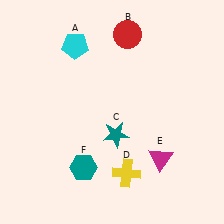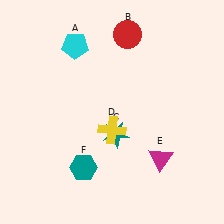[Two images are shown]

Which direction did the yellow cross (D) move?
The yellow cross (D) moved up.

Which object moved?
The yellow cross (D) moved up.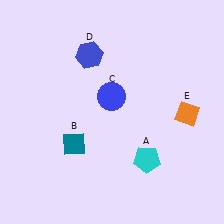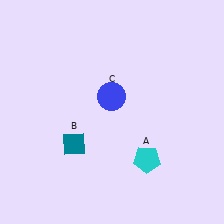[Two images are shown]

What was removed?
The blue hexagon (D), the orange diamond (E) were removed in Image 2.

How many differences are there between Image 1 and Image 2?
There are 2 differences between the two images.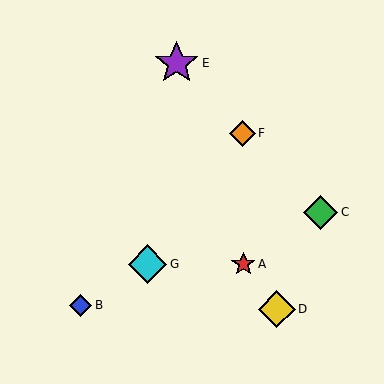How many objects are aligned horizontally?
2 objects (A, G) are aligned horizontally.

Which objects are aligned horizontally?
Objects A, G are aligned horizontally.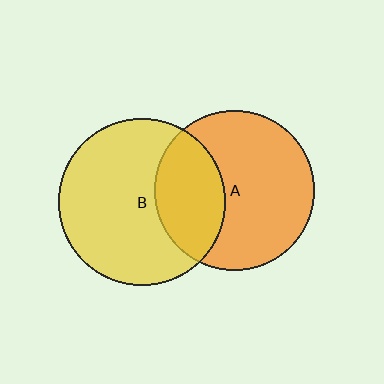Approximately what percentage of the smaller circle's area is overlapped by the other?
Approximately 35%.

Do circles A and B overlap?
Yes.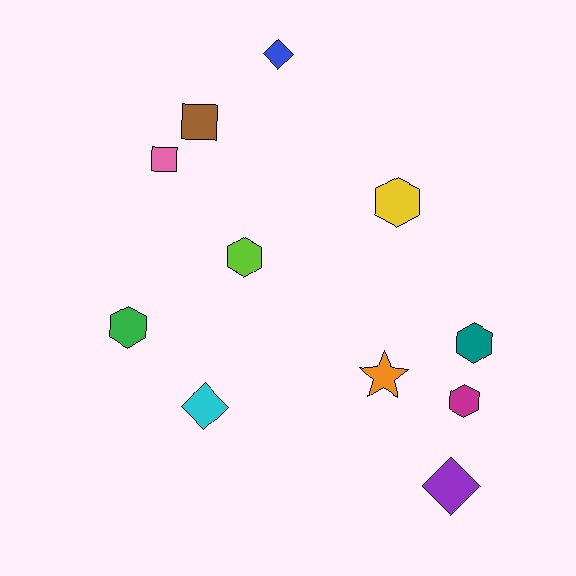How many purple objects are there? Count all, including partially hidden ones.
There is 1 purple object.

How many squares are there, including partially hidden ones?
There are 2 squares.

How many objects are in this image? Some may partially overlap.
There are 11 objects.